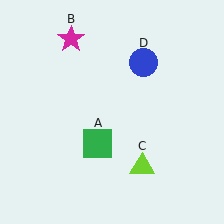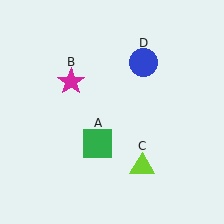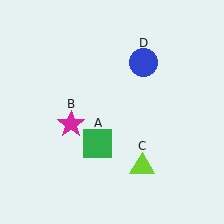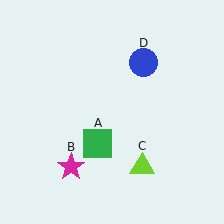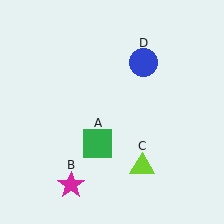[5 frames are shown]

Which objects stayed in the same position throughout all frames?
Green square (object A) and lime triangle (object C) and blue circle (object D) remained stationary.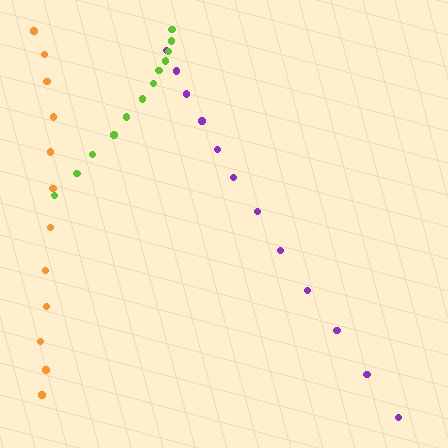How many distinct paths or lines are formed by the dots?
There are 3 distinct paths.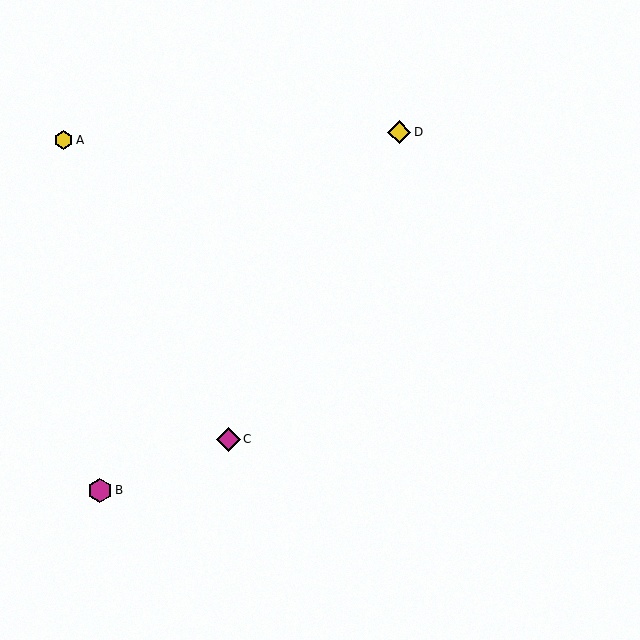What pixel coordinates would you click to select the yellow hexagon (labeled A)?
Click at (64, 140) to select the yellow hexagon A.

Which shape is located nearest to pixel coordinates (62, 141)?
The yellow hexagon (labeled A) at (64, 140) is nearest to that location.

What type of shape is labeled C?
Shape C is a magenta diamond.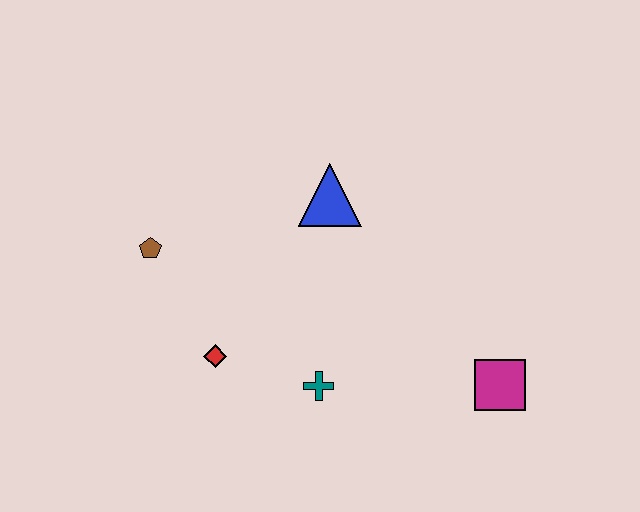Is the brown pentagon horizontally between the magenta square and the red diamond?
No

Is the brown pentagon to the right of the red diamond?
No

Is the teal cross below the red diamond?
Yes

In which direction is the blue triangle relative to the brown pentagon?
The blue triangle is to the right of the brown pentagon.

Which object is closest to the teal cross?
The red diamond is closest to the teal cross.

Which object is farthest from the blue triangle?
The magenta square is farthest from the blue triangle.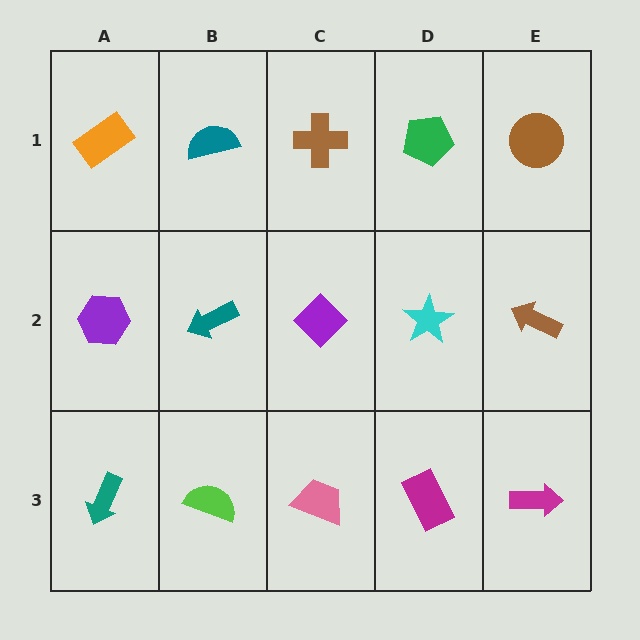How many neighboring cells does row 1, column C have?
3.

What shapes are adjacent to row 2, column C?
A brown cross (row 1, column C), a pink trapezoid (row 3, column C), a teal arrow (row 2, column B), a cyan star (row 2, column D).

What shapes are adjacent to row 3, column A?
A purple hexagon (row 2, column A), a lime semicircle (row 3, column B).